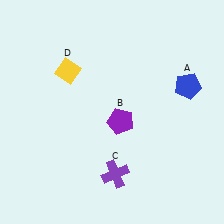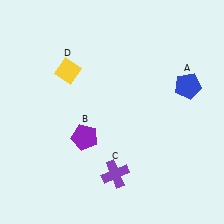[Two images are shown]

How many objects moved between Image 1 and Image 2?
1 object moved between the two images.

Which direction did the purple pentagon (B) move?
The purple pentagon (B) moved left.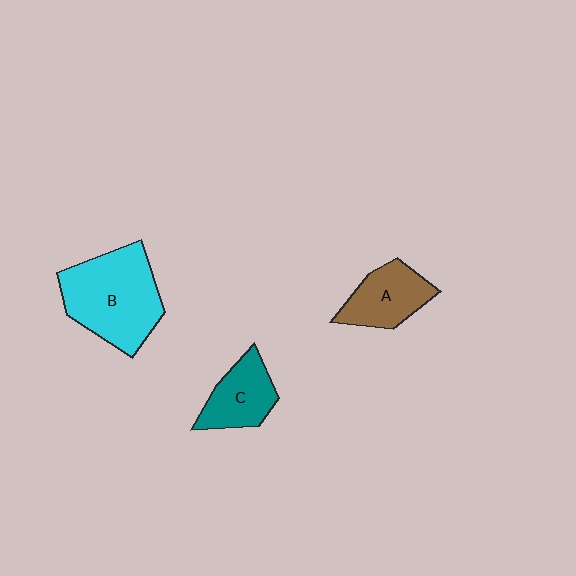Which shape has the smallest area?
Shape C (teal).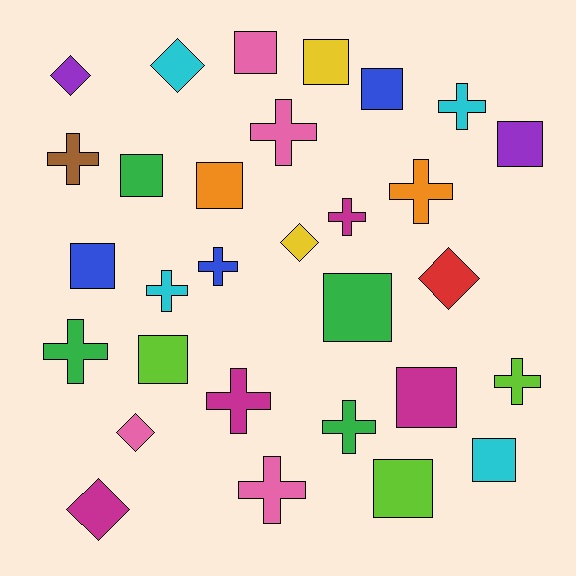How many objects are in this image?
There are 30 objects.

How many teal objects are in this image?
There are no teal objects.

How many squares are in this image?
There are 12 squares.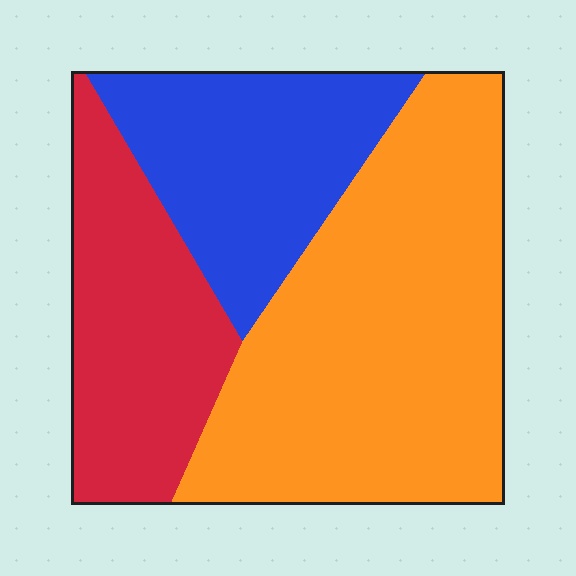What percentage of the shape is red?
Red covers roughly 25% of the shape.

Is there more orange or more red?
Orange.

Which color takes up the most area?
Orange, at roughly 50%.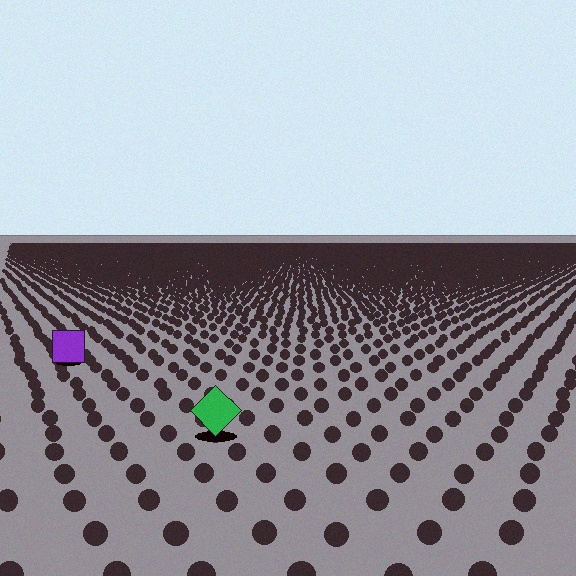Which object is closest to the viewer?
The green diamond is closest. The texture marks near it are larger and more spread out.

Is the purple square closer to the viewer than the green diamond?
No. The green diamond is closer — you can tell from the texture gradient: the ground texture is coarser near it.